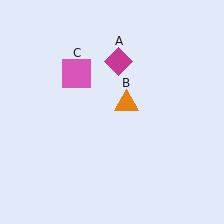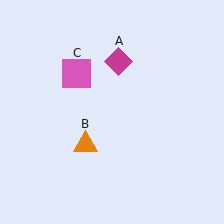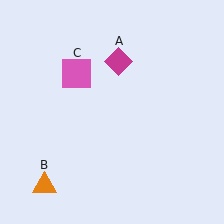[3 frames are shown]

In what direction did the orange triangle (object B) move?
The orange triangle (object B) moved down and to the left.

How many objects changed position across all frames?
1 object changed position: orange triangle (object B).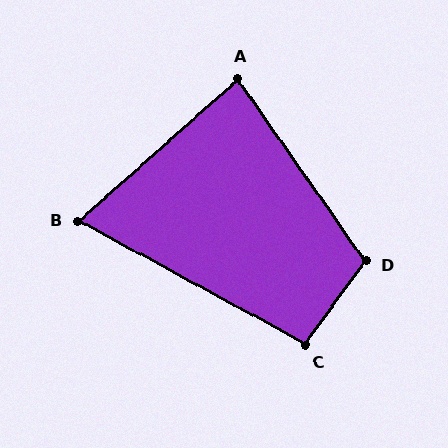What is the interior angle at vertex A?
Approximately 83 degrees (acute).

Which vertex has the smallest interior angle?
B, at approximately 70 degrees.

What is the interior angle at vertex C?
Approximately 97 degrees (obtuse).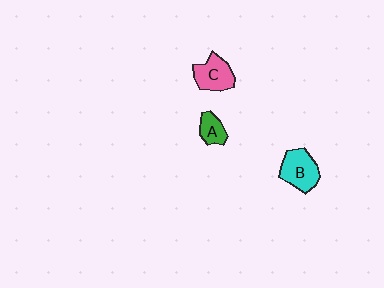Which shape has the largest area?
Shape B (cyan).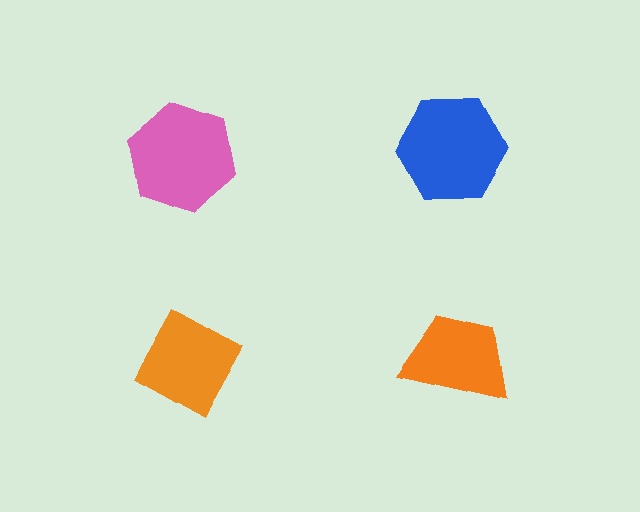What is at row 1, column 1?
A pink hexagon.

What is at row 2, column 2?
An orange trapezoid.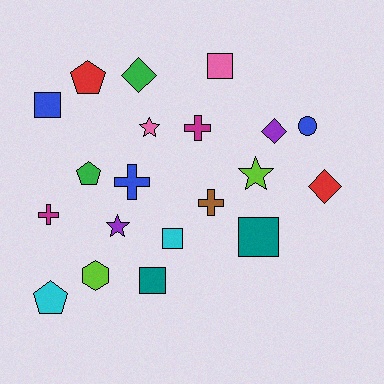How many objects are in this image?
There are 20 objects.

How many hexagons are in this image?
There is 1 hexagon.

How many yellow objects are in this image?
There are no yellow objects.